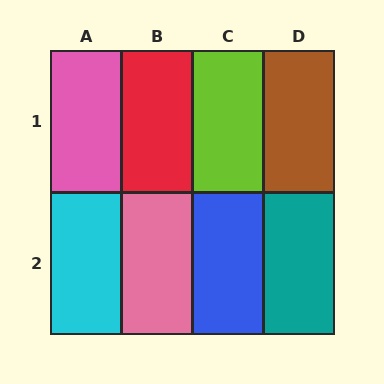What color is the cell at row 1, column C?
Lime.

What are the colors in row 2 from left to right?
Cyan, pink, blue, teal.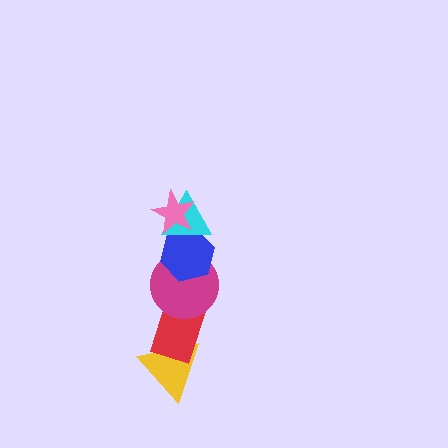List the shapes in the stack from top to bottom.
From top to bottom: the pink star, the cyan triangle, the blue hexagon, the magenta circle, the red rectangle, the yellow triangle.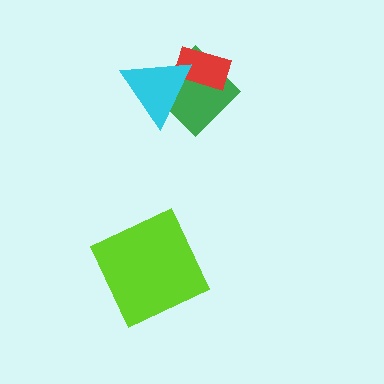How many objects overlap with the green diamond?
2 objects overlap with the green diamond.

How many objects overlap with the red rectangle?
2 objects overlap with the red rectangle.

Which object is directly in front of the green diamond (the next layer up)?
The red rectangle is directly in front of the green diamond.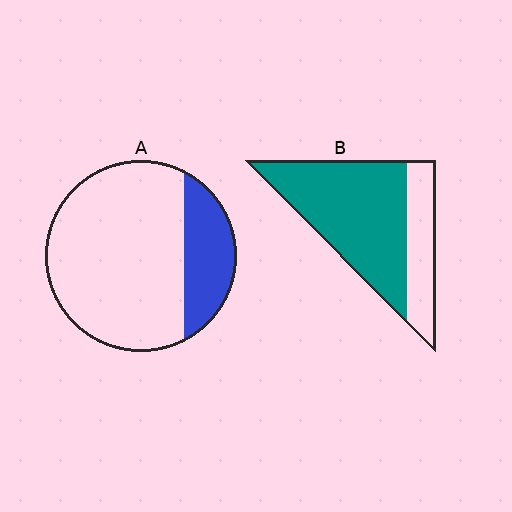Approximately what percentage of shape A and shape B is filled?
A is approximately 20% and B is approximately 70%.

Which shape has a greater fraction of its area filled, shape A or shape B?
Shape B.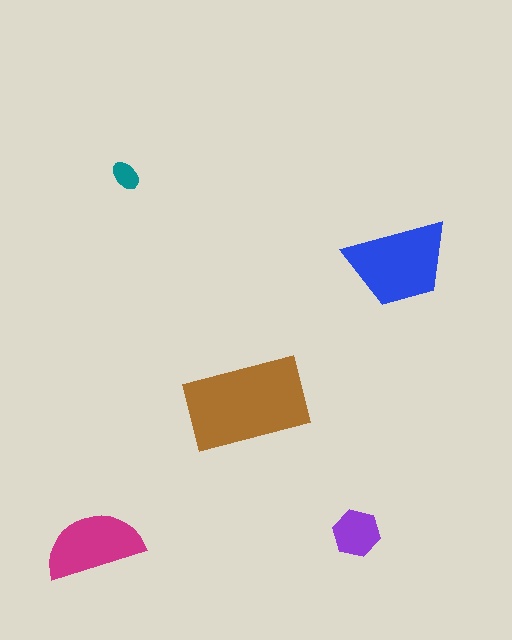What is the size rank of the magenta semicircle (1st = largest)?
3rd.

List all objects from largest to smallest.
The brown rectangle, the blue trapezoid, the magenta semicircle, the purple hexagon, the teal ellipse.